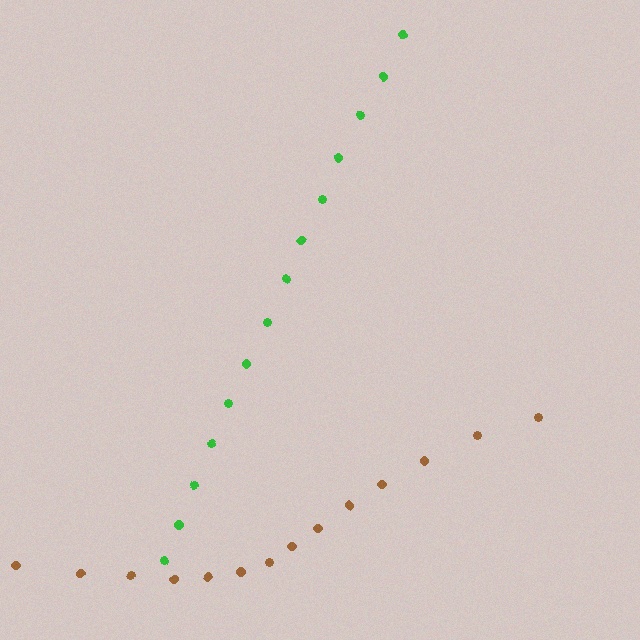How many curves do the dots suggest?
There are 2 distinct paths.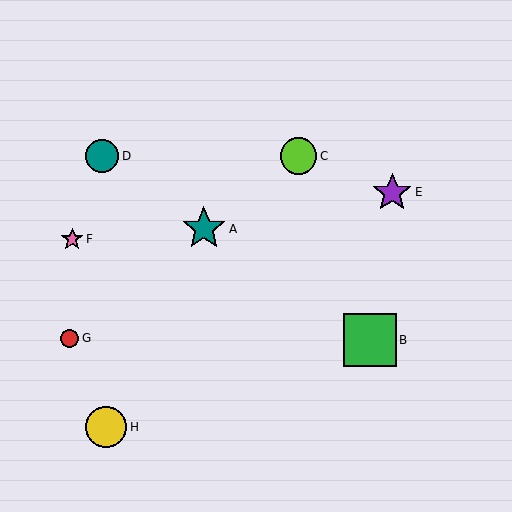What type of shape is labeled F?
Shape F is a pink star.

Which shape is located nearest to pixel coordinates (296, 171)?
The lime circle (labeled C) at (299, 156) is nearest to that location.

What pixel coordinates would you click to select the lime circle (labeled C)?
Click at (299, 156) to select the lime circle C.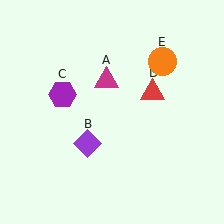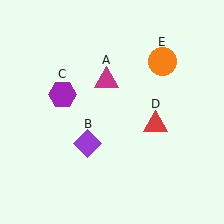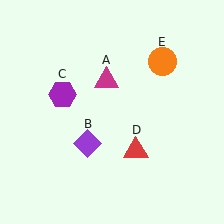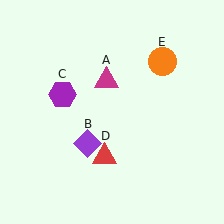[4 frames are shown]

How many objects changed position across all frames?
1 object changed position: red triangle (object D).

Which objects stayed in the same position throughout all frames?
Magenta triangle (object A) and purple diamond (object B) and purple hexagon (object C) and orange circle (object E) remained stationary.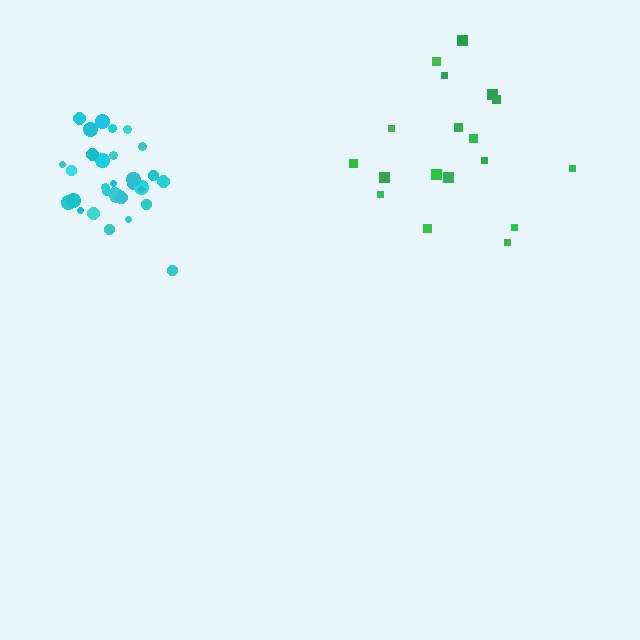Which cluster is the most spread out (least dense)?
Green.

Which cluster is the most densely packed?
Cyan.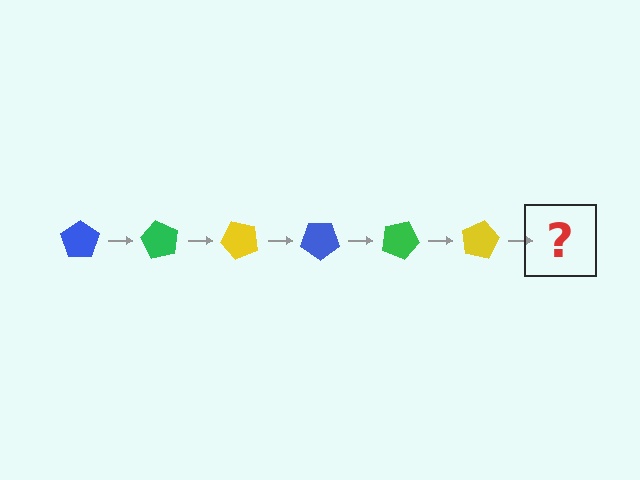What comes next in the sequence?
The next element should be a blue pentagon, rotated 360 degrees from the start.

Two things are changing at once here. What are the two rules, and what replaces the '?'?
The two rules are that it rotates 60 degrees each step and the color cycles through blue, green, and yellow. The '?' should be a blue pentagon, rotated 360 degrees from the start.